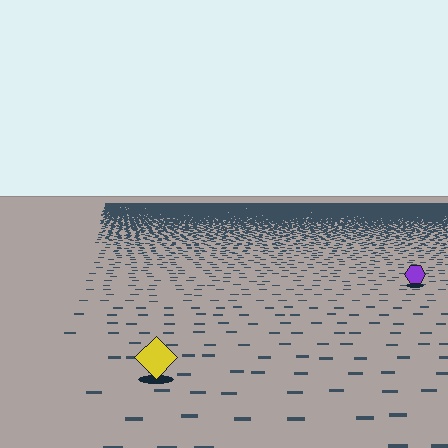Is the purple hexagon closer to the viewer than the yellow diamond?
No. The yellow diamond is closer — you can tell from the texture gradient: the ground texture is coarser near it.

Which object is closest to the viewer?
The yellow diamond is closest. The texture marks near it are larger and more spread out.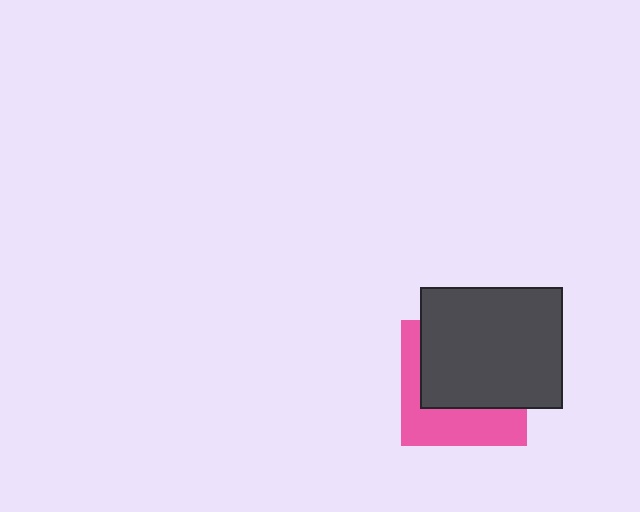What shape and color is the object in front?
The object in front is a dark gray rectangle.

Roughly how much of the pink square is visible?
A small part of it is visible (roughly 39%).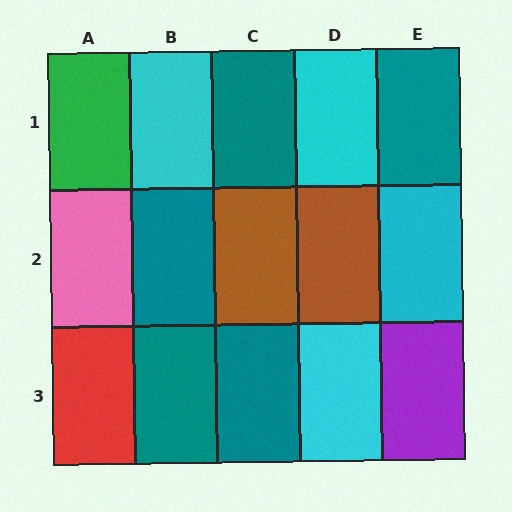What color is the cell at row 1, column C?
Teal.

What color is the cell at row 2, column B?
Teal.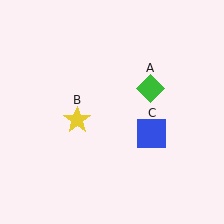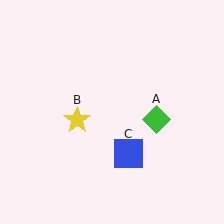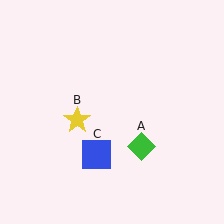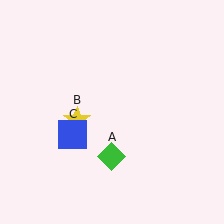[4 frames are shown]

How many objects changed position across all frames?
2 objects changed position: green diamond (object A), blue square (object C).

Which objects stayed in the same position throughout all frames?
Yellow star (object B) remained stationary.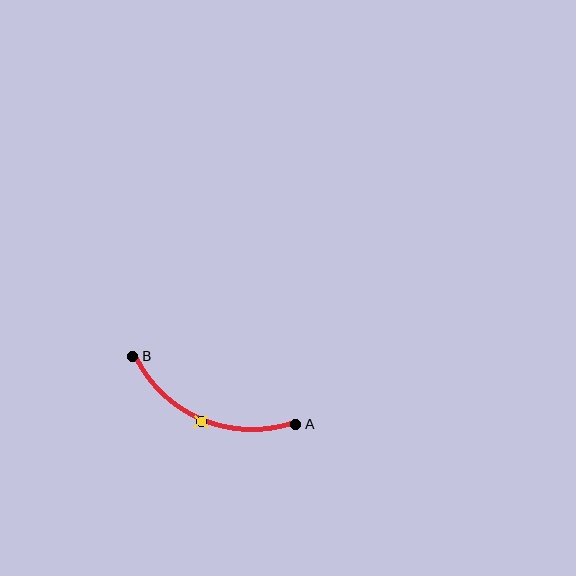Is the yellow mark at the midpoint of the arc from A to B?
Yes. The yellow mark lies on the arc at equal arc-length from both A and B — it is the arc midpoint.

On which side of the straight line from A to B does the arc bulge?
The arc bulges below the straight line connecting A and B.